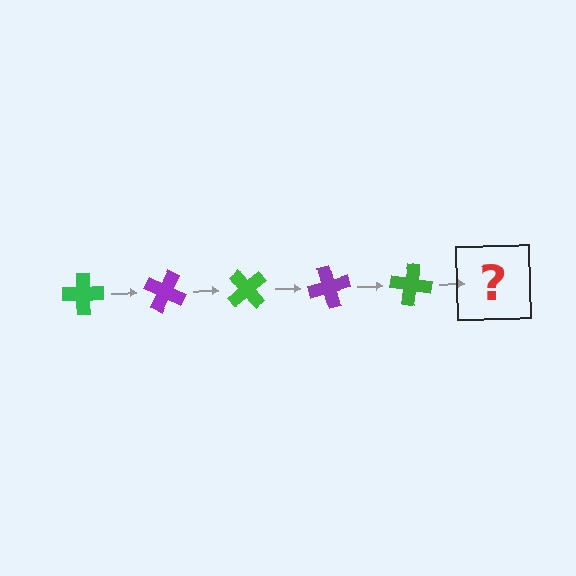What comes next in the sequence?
The next element should be a purple cross, rotated 125 degrees from the start.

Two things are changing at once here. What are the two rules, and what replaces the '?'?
The two rules are that it rotates 25 degrees each step and the color cycles through green and purple. The '?' should be a purple cross, rotated 125 degrees from the start.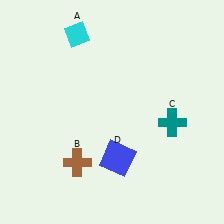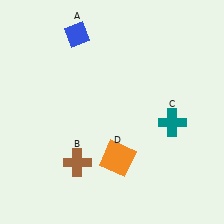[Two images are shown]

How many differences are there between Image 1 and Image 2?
There are 2 differences between the two images.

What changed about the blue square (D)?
In Image 1, D is blue. In Image 2, it changed to orange.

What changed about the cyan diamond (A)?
In Image 1, A is cyan. In Image 2, it changed to blue.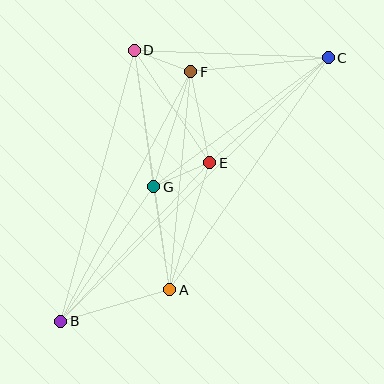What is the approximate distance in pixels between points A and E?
The distance between A and E is approximately 133 pixels.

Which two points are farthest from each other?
Points B and C are farthest from each other.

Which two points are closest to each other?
Points D and F are closest to each other.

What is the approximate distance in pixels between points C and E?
The distance between C and E is approximately 158 pixels.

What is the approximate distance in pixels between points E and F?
The distance between E and F is approximately 93 pixels.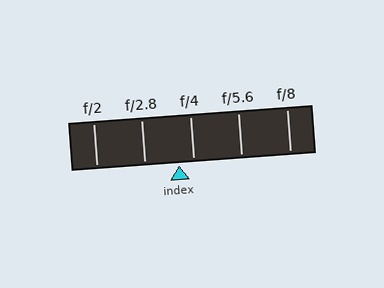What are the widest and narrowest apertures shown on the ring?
The widest aperture shown is f/2 and the narrowest is f/8.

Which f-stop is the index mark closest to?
The index mark is closest to f/4.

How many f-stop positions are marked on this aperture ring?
There are 5 f-stop positions marked.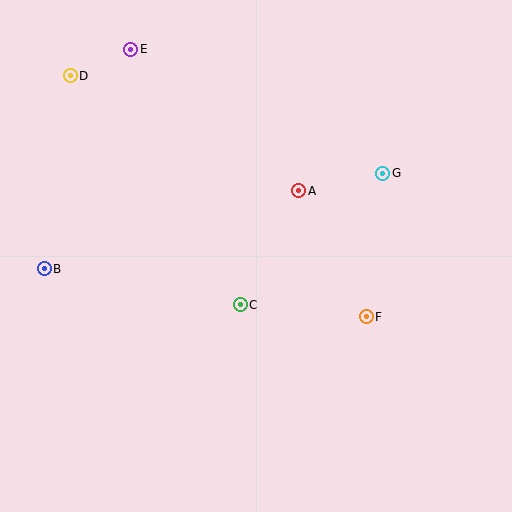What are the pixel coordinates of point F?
Point F is at (366, 317).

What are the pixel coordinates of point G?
Point G is at (383, 173).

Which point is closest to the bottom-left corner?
Point B is closest to the bottom-left corner.